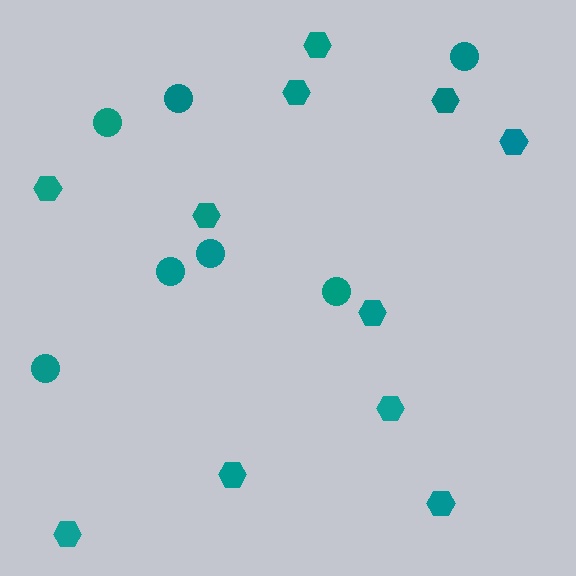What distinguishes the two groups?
There are 2 groups: one group of hexagons (11) and one group of circles (7).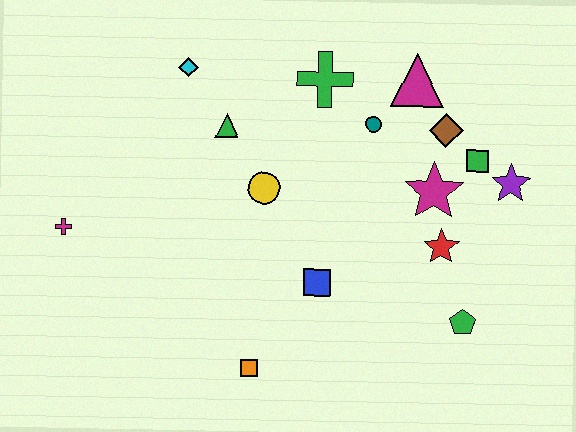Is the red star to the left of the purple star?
Yes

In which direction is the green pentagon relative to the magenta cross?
The green pentagon is to the right of the magenta cross.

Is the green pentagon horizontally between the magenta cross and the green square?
Yes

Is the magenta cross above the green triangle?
No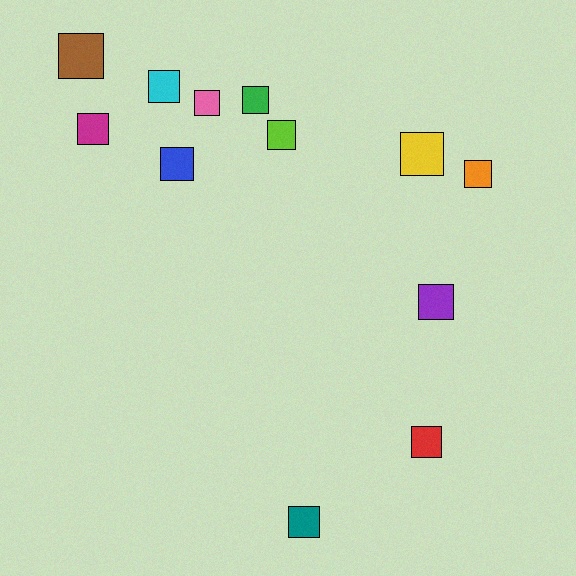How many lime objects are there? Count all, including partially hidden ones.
There is 1 lime object.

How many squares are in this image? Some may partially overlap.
There are 12 squares.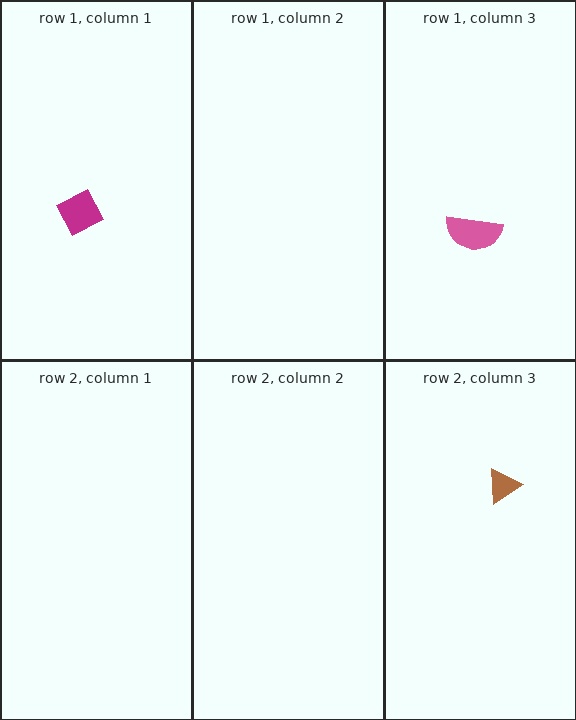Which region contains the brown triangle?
The row 2, column 3 region.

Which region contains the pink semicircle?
The row 1, column 3 region.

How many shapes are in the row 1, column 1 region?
1.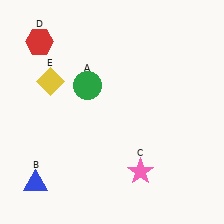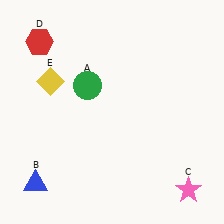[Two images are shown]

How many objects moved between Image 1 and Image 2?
1 object moved between the two images.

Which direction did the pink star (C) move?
The pink star (C) moved right.